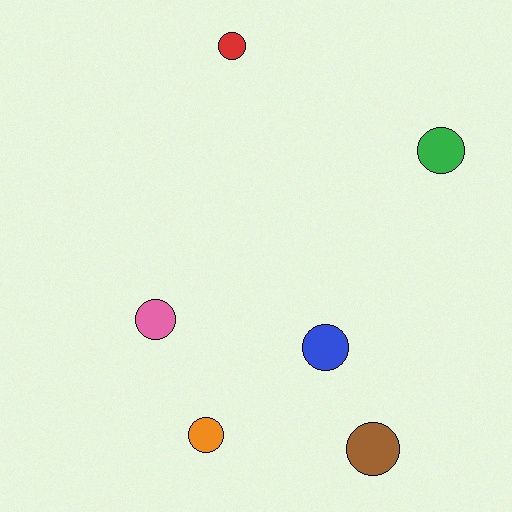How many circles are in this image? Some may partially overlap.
There are 6 circles.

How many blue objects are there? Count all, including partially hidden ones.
There is 1 blue object.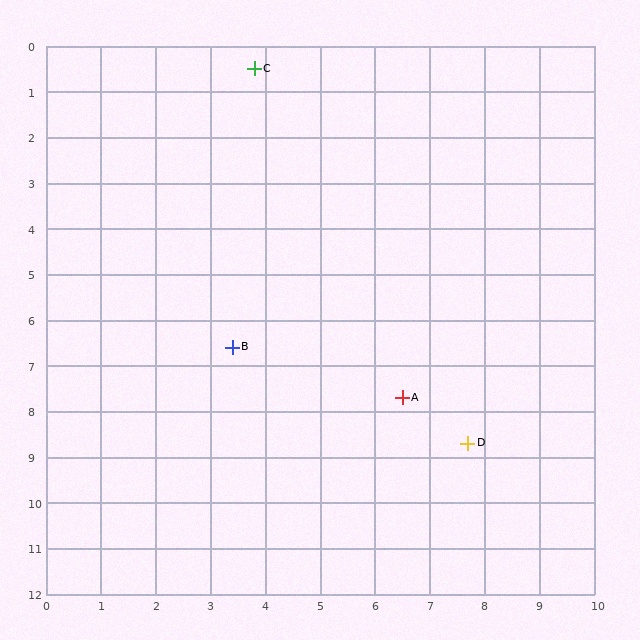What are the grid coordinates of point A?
Point A is at approximately (6.5, 7.7).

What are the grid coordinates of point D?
Point D is at approximately (7.7, 8.7).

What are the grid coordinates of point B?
Point B is at approximately (3.4, 6.6).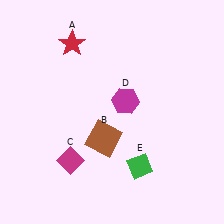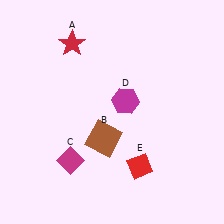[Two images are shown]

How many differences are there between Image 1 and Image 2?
There is 1 difference between the two images.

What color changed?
The diamond (E) changed from green in Image 1 to red in Image 2.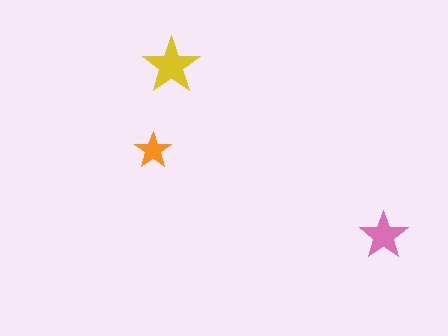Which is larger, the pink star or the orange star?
The pink one.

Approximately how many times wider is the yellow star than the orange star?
About 1.5 times wider.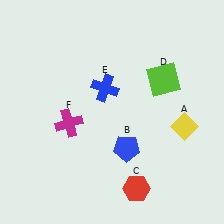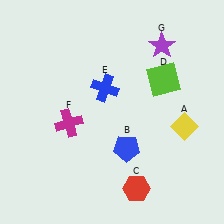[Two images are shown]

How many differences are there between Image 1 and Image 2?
There is 1 difference between the two images.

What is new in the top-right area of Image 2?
A purple star (G) was added in the top-right area of Image 2.